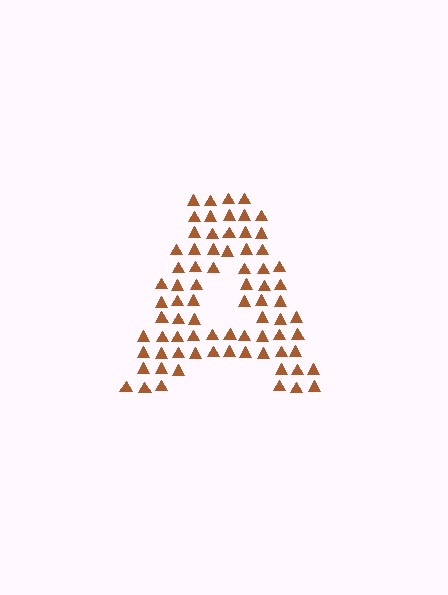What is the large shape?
The large shape is the letter A.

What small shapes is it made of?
It is made of small triangles.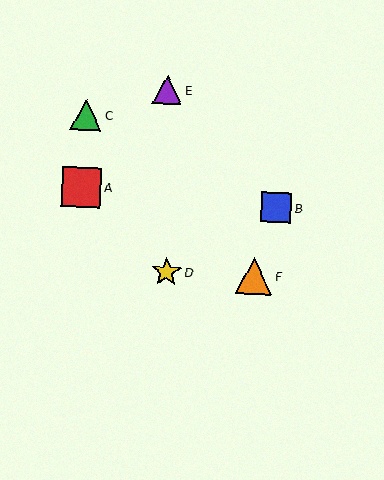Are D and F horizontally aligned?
Yes, both are at y≈272.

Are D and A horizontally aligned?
No, D is at y≈272 and A is at y≈187.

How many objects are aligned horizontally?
2 objects (D, F) are aligned horizontally.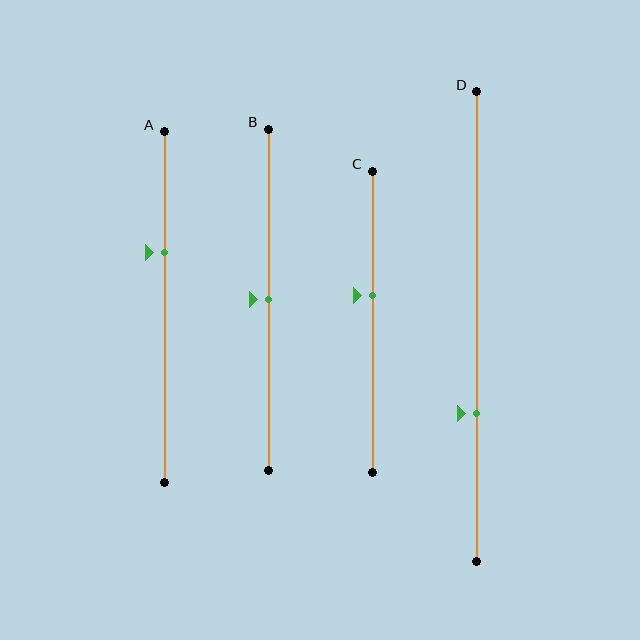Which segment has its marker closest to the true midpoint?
Segment B has its marker closest to the true midpoint.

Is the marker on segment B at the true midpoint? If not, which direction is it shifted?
Yes, the marker on segment B is at the true midpoint.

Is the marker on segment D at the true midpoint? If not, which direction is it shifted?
No, the marker on segment D is shifted downward by about 18% of the segment length.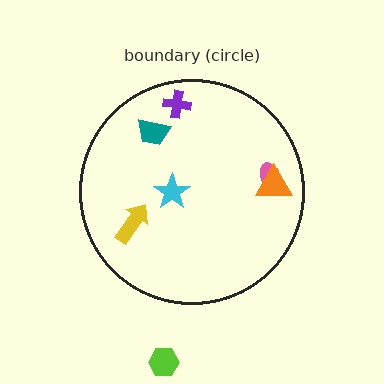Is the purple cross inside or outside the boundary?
Inside.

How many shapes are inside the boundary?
6 inside, 1 outside.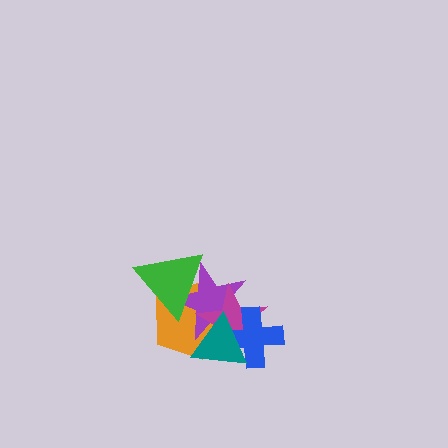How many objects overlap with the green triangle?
2 objects overlap with the green triangle.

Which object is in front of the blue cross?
The teal triangle is in front of the blue cross.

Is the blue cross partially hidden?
Yes, it is partially covered by another shape.